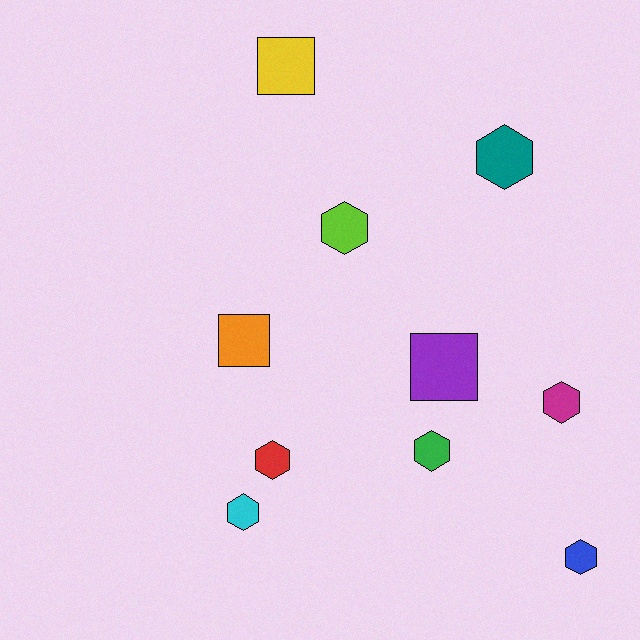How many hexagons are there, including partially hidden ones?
There are 7 hexagons.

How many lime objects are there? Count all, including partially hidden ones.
There is 1 lime object.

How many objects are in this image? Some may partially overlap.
There are 10 objects.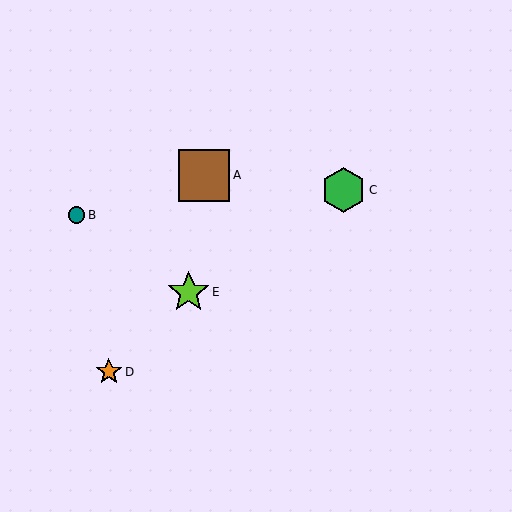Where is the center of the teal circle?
The center of the teal circle is at (76, 215).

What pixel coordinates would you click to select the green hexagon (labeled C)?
Click at (343, 190) to select the green hexagon C.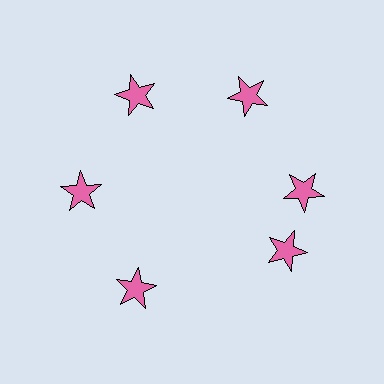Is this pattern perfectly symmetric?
No. The 6 pink stars are arranged in a ring, but one element near the 5 o'clock position is rotated out of alignment along the ring, breaking the 6-fold rotational symmetry.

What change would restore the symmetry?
The symmetry would be restored by rotating it back into even spacing with its neighbors so that all 6 stars sit at equal angles and equal distance from the center.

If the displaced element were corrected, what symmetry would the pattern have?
It would have 6-fold rotational symmetry — the pattern would map onto itself every 60 degrees.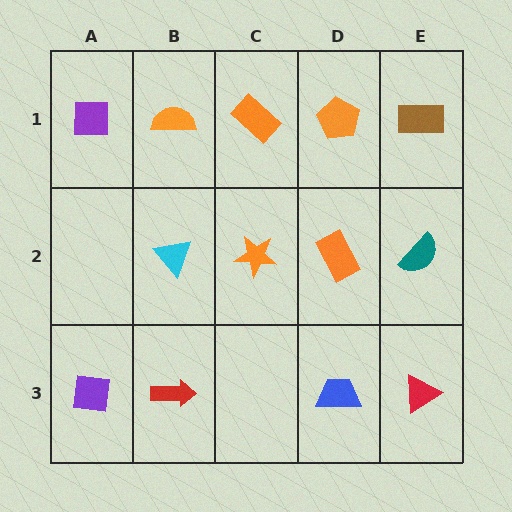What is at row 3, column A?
A purple square.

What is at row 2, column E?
A teal semicircle.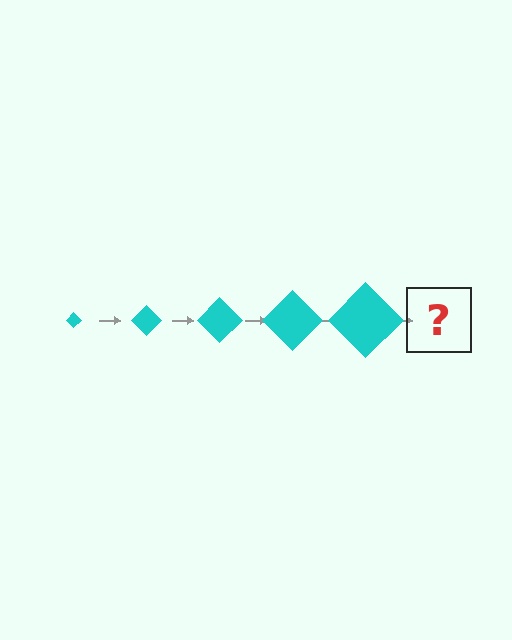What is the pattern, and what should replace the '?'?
The pattern is that the diamond gets progressively larger each step. The '?' should be a cyan diamond, larger than the previous one.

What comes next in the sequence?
The next element should be a cyan diamond, larger than the previous one.